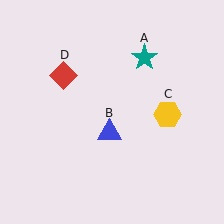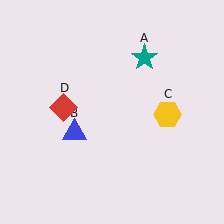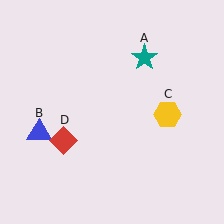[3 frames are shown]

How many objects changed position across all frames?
2 objects changed position: blue triangle (object B), red diamond (object D).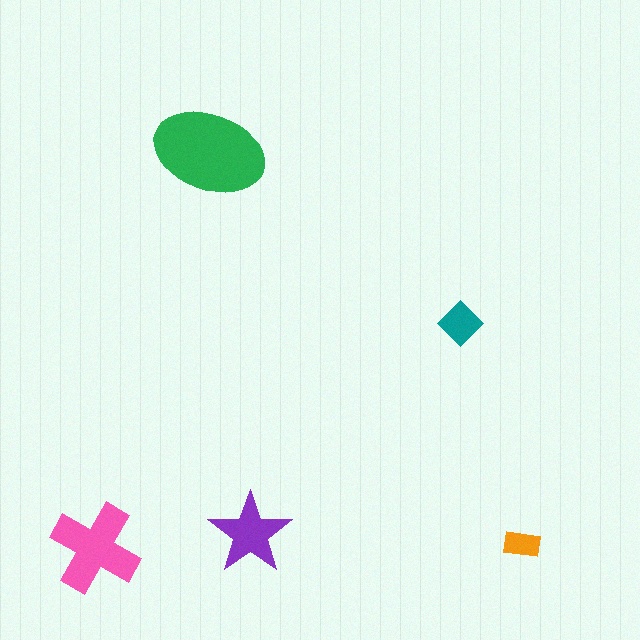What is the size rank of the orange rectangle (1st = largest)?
5th.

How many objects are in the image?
There are 5 objects in the image.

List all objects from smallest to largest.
The orange rectangle, the teal diamond, the purple star, the pink cross, the green ellipse.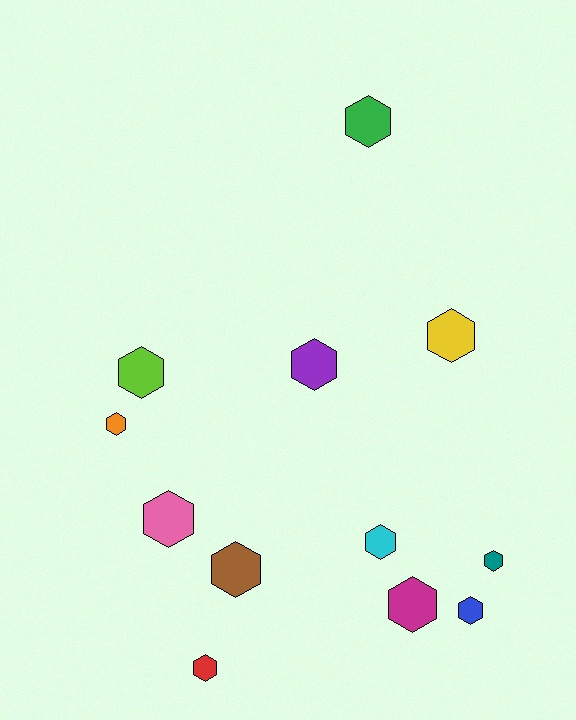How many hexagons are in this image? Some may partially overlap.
There are 12 hexagons.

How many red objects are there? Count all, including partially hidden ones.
There is 1 red object.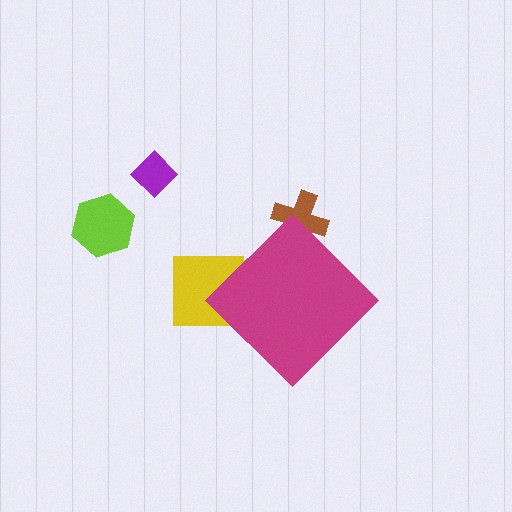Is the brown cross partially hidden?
Yes, the brown cross is partially hidden behind the magenta diamond.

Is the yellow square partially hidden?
Yes, the yellow square is partially hidden behind the magenta diamond.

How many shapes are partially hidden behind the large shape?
2 shapes are partially hidden.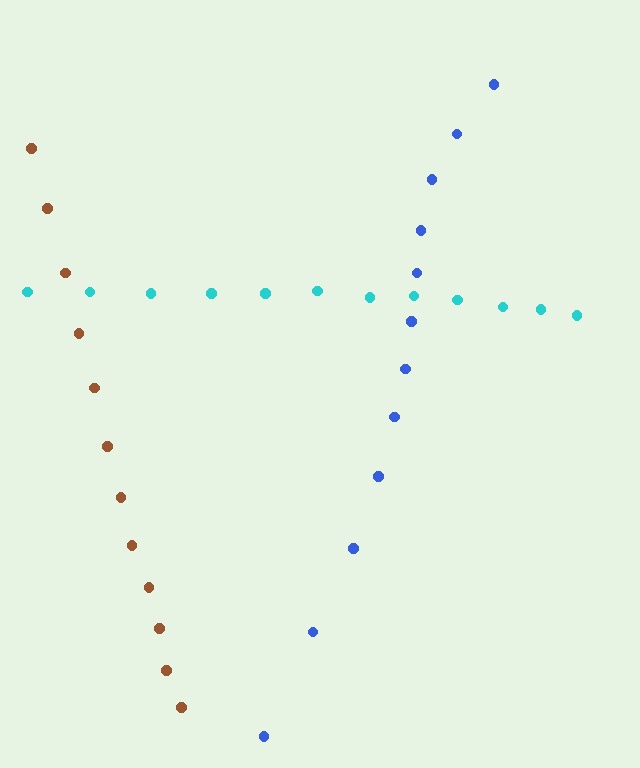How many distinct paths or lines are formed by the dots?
There are 3 distinct paths.